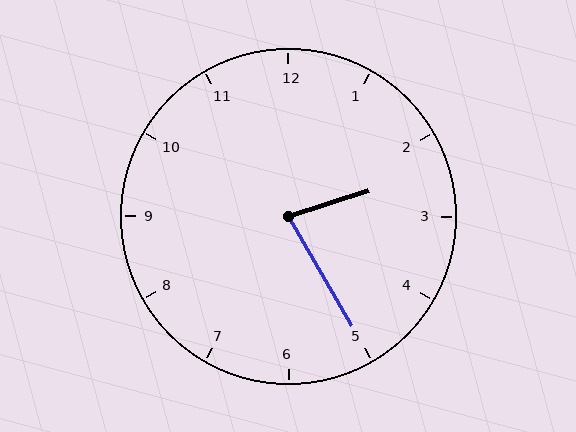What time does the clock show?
2:25.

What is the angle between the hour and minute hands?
Approximately 78 degrees.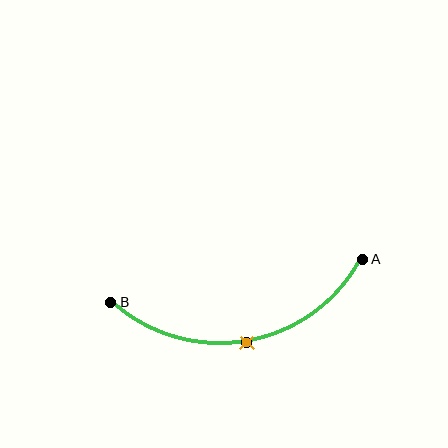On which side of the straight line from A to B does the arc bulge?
The arc bulges below the straight line connecting A and B.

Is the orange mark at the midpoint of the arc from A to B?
Yes. The orange mark lies on the arc at equal arc-length from both A and B — it is the arc midpoint.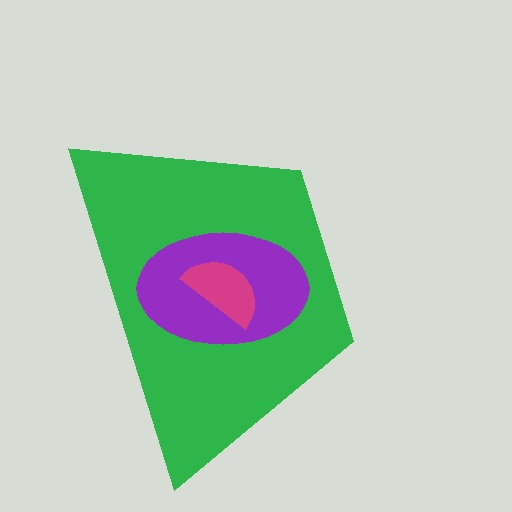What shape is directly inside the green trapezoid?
The purple ellipse.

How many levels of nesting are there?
3.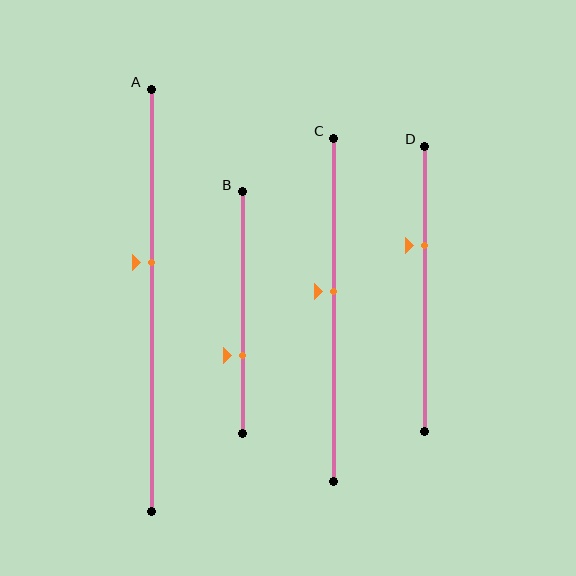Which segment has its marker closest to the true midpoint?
Segment C has its marker closest to the true midpoint.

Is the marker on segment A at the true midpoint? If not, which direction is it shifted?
No, the marker on segment A is shifted upward by about 9% of the segment length.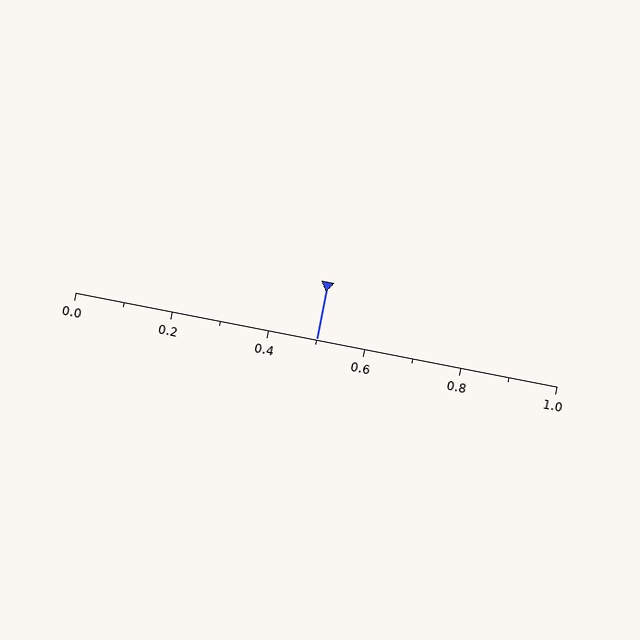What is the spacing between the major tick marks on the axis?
The major ticks are spaced 0.2 apart.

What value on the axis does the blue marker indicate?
The marker indicates approximately 0.5.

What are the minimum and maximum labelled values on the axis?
The axis runs from 0.0 to 1.0.